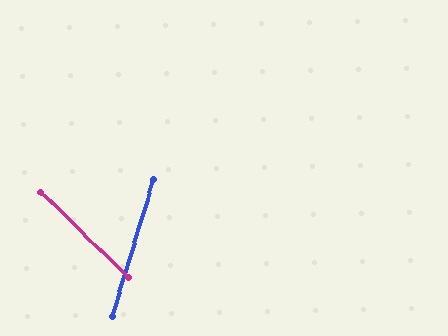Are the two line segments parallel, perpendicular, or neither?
Neither parallel nor perpendicular — they differ by about 62°.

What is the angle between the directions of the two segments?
Approximately 62 degrees.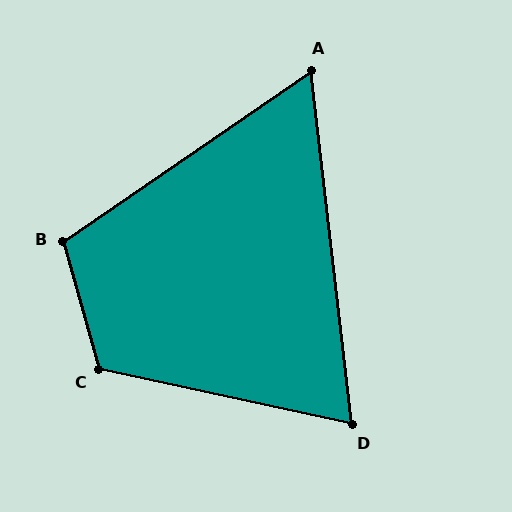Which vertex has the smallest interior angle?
A, at approximately 62 degrees.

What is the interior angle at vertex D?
Approximately 71 degrees (acute).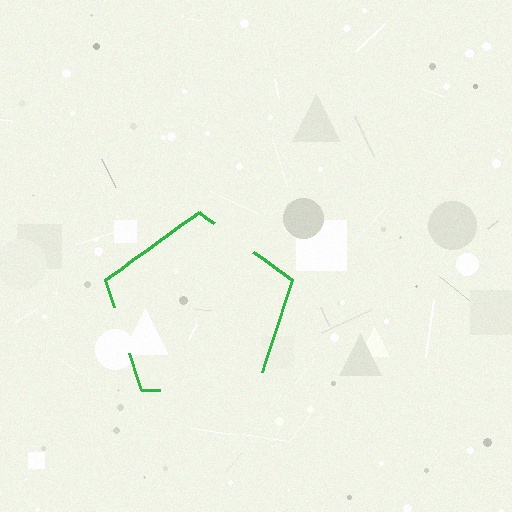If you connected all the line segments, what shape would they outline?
They would outline a pentagon.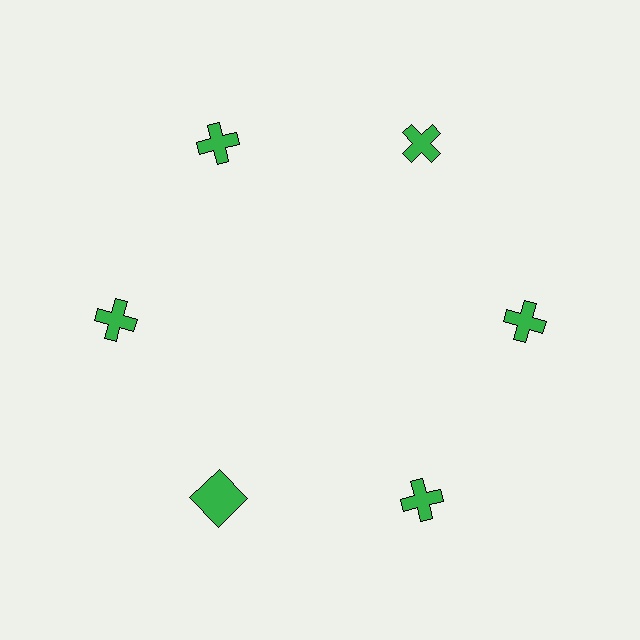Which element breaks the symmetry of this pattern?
The green square at roughly the 7 o'clock position breaks the symmetry. All other shapes are green crosses.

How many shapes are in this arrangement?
There are 6 shapes arranged in a ring pattern.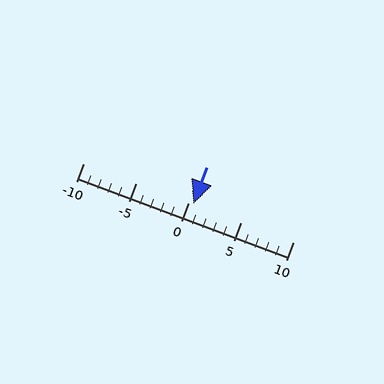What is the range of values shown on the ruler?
The ruler shows values from -10 to 10.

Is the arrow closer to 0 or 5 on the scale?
The arrow is closer to 0.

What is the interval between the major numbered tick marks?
The major tick marks are spaced 5 units apart.